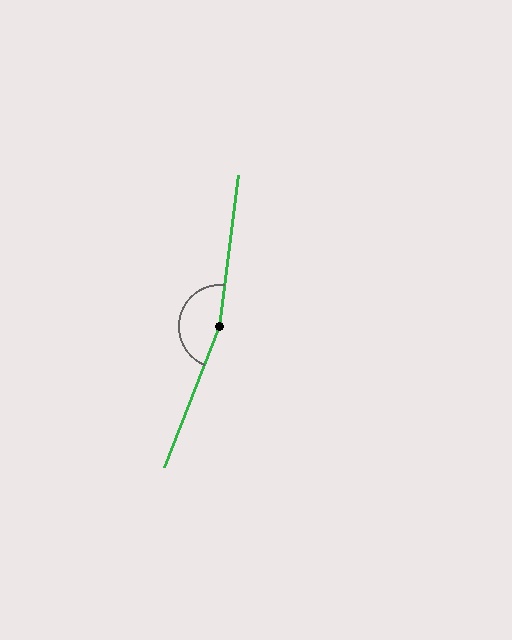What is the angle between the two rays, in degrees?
Approximately 165 degrees.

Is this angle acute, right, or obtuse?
It is obtuse.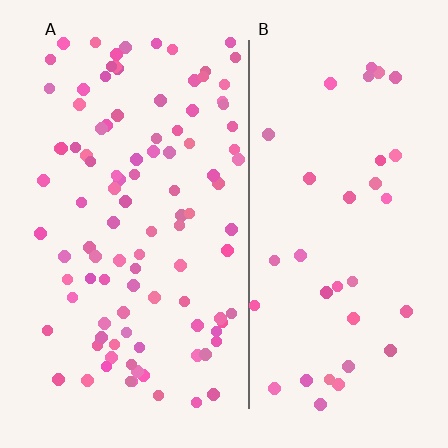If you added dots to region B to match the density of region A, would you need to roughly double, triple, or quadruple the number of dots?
Approximately triple.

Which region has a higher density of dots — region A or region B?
A (the left).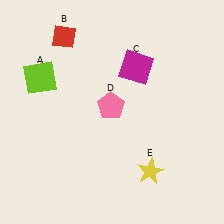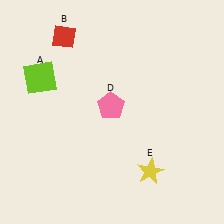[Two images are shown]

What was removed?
The magenta square (C) was removed in Image 2.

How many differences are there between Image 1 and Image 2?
There is 1 difference between the two images.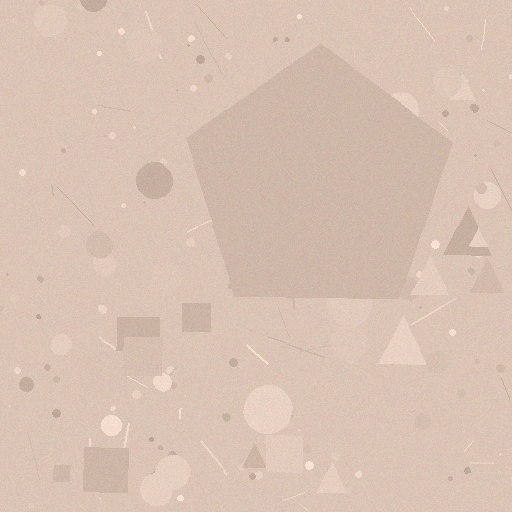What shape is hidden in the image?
A pentagon is hidden in the image.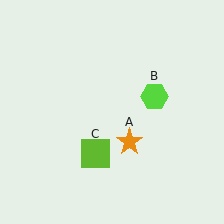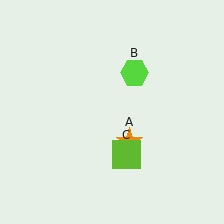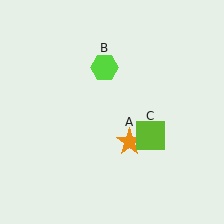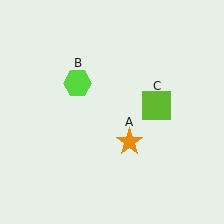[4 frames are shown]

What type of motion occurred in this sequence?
The lime hexagon (object B), lime square (object C) rotated counterclockwise around the center of the scene.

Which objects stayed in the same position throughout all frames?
Orange star (object A) remained stationary.